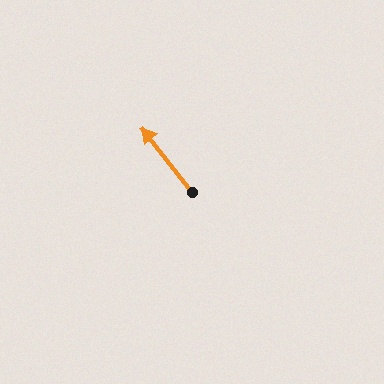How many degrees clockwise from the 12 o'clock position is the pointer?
Approximately 322 degrees.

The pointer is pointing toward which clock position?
Roughly 11 o'clock.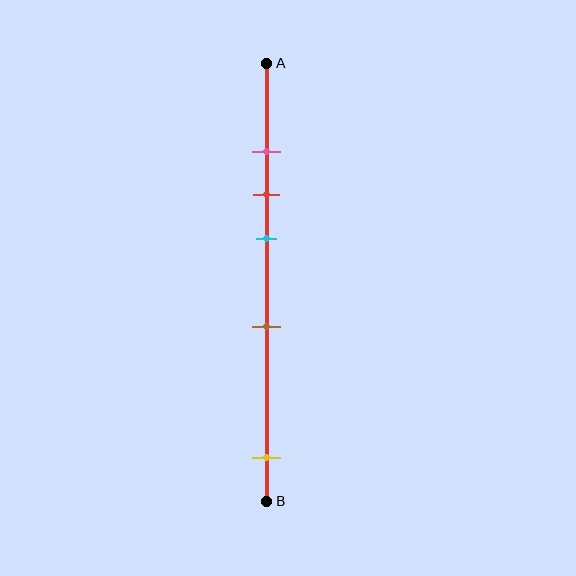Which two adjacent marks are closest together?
The pink and red marks are the closest adjacent pair.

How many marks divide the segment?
There are 5 marks dividing the segment.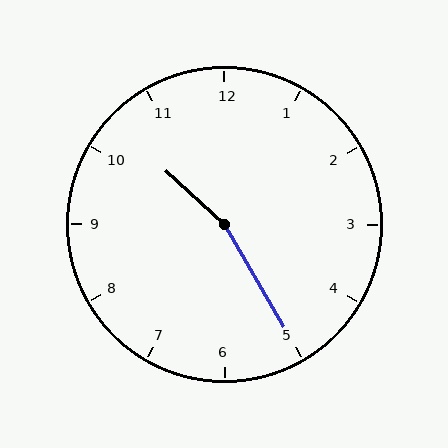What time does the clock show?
10:25.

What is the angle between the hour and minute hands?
Approximately 162 degrees.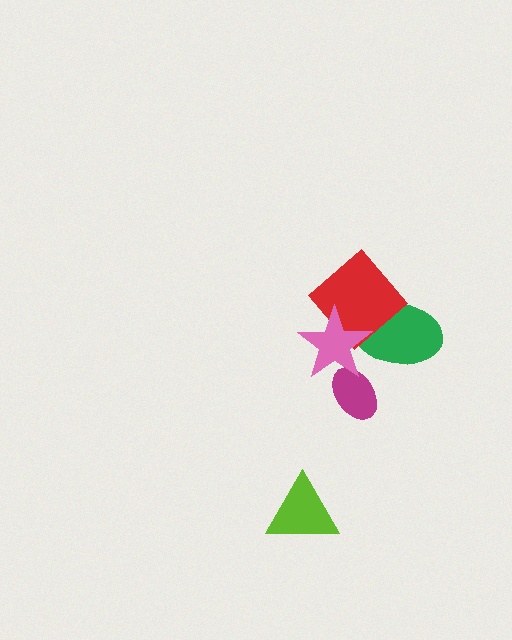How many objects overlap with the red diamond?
2 objects overlap with the red diamond.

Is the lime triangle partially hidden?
No, no other shape covers it.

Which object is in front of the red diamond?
The pink star is in front of the red diamond.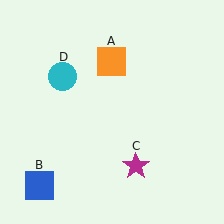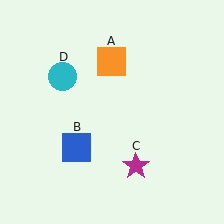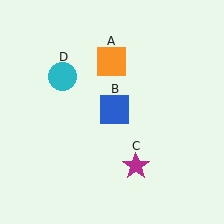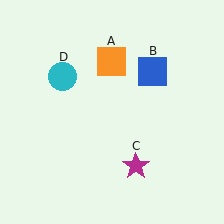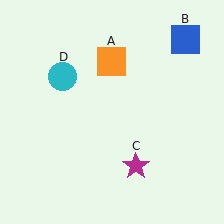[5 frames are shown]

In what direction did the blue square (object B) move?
The blue square (object B) moved up and to the right.